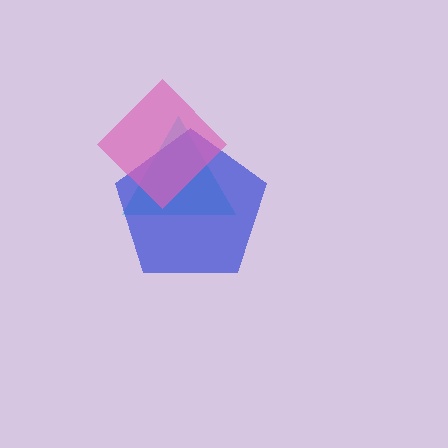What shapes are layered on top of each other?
The layered shapes are: a cyan triangle, a blue pentagon, a pink diamond.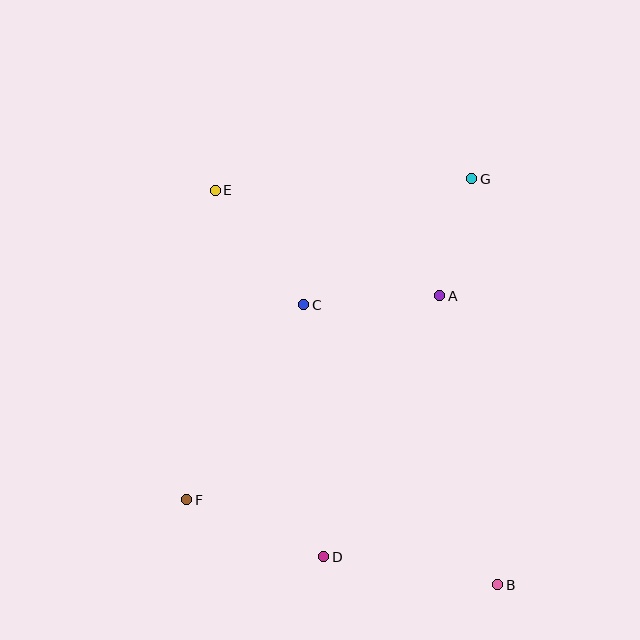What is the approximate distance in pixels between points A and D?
The distance between A and D is approximately 286 pixels.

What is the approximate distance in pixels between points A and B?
The distance between A and B is approximately 295 pixels.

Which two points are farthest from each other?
Points B and E are farthest from each other.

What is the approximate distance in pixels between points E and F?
The distance between E and F is approximately 311 pixels.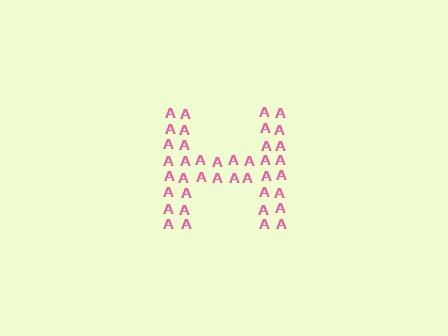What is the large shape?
The large shape is the letter H.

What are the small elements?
The small elements are letter A's.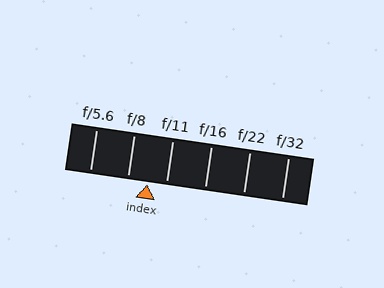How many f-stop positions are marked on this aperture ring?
There are 6 f-stop positions marked.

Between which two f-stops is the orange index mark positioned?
The index mark is between f/8 and f/11.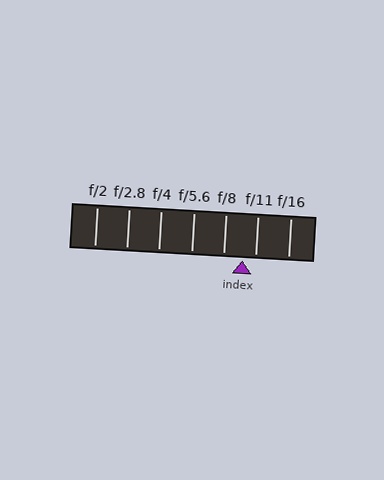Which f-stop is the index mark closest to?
The index mark is closest to f/11.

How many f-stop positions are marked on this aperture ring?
There are 7 f-stop positions marked.